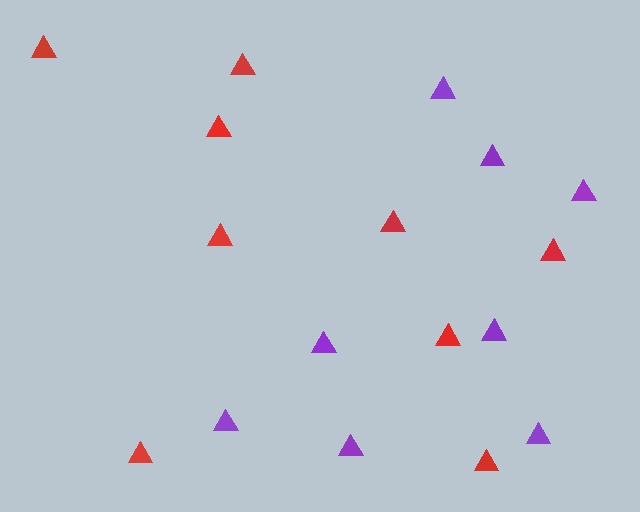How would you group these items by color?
There are 2 groups: one group of purple triangles (8) and one group of red triangles (9).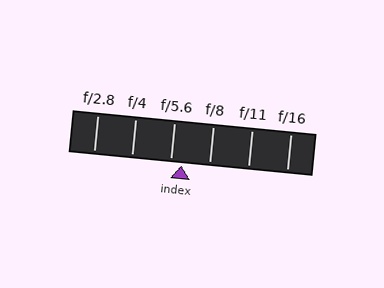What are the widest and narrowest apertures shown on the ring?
The widest aperture shown is f/2.8 and the narrowest is f/16.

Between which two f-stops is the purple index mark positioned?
The index mark is between f/5.6 and f/8.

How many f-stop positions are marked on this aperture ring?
There are 6 f-stop positions marked.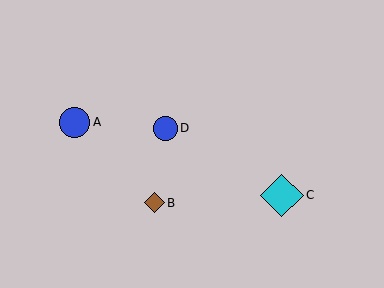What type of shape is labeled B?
Shape B is a brown diamond.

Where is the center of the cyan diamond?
The center of the cyan diamond is at (282, 195).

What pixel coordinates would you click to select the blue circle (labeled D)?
Click at (165, 128) to select the blue circle D.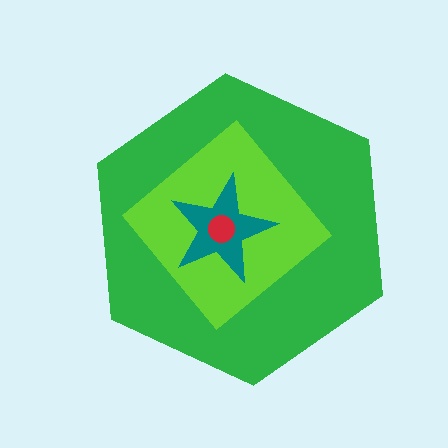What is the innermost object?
The red circle.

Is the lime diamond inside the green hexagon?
Yes.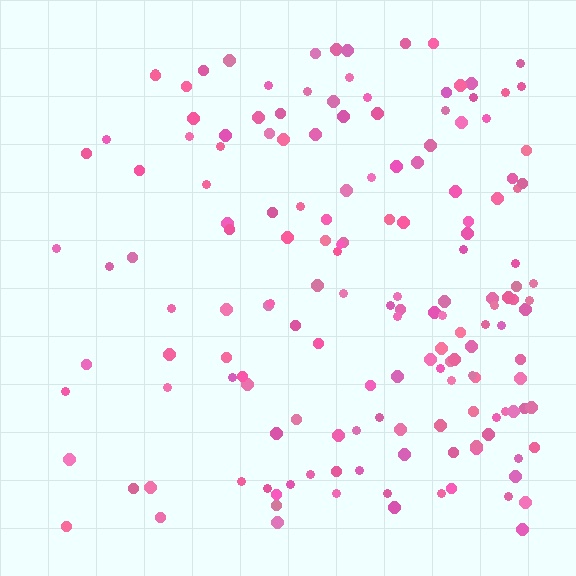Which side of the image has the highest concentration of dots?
The right.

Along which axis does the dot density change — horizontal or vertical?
Horizontal.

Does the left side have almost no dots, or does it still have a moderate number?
Still a moderate number, just noticeably fewer than the right.